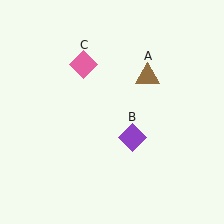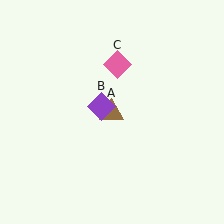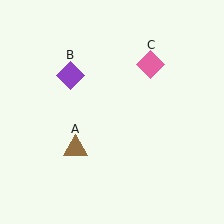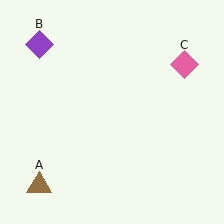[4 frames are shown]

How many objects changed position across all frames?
3 objects changed position: brown triangle (object A), purple diamond (object B), pink diamond (object C).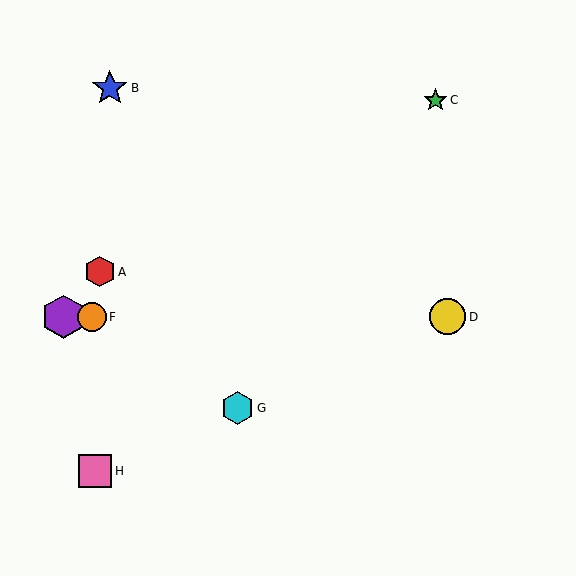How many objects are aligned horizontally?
3 objects (D, E, F) are aligned horizontally.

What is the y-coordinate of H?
Object H is at y≈471.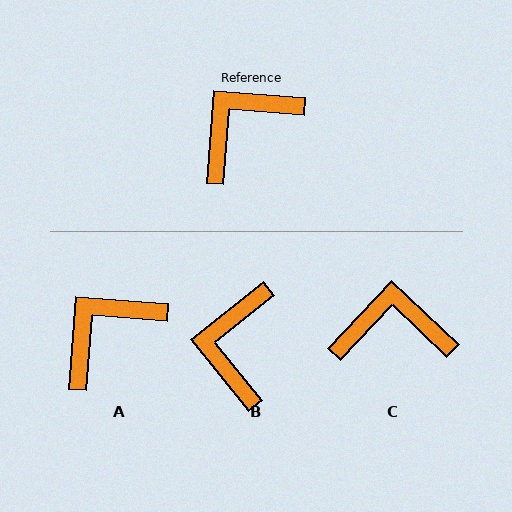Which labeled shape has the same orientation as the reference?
A.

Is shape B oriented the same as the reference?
No, it is off by about 43 degrees.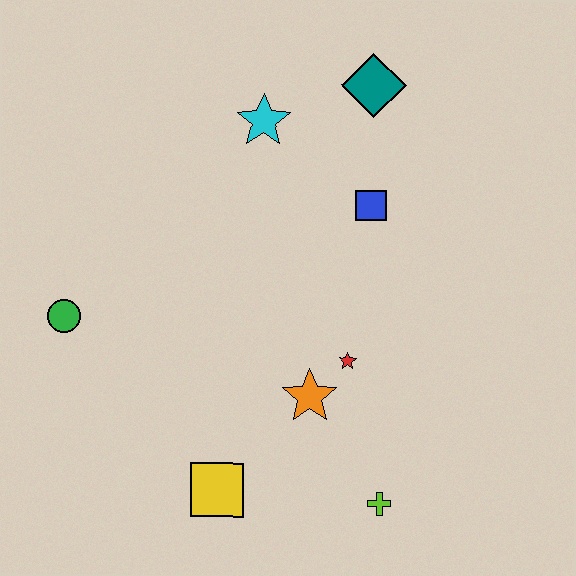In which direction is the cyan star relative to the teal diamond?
The cyan star is to the left of the teal diamond.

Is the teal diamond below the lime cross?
No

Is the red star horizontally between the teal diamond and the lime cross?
No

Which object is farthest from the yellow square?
The teal diamond is farthest from the yellow square.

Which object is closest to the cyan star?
The teal diamond is closest to the cyan star.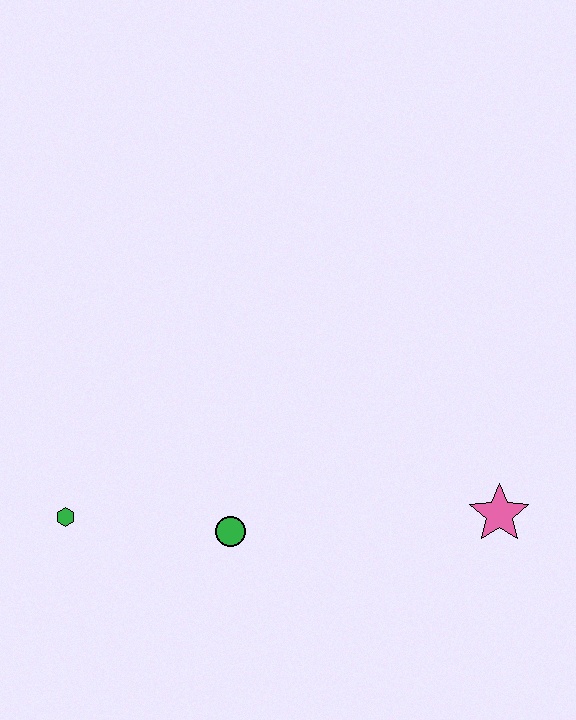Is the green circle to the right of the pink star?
No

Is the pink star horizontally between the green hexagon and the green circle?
No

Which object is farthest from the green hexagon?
The pink star is farthest from the green hexagon.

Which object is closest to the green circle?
The green hexagon is closest to the green circle.